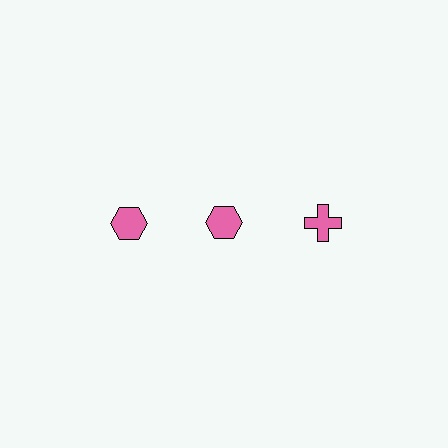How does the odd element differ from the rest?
It has a different shape: cross instead of hexagon.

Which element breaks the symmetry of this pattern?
The pink cross in the top row, center column breaks the symmetry. All other shapes are pink hexagons.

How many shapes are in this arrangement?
There are 3 shapes arranged in a grid pattern.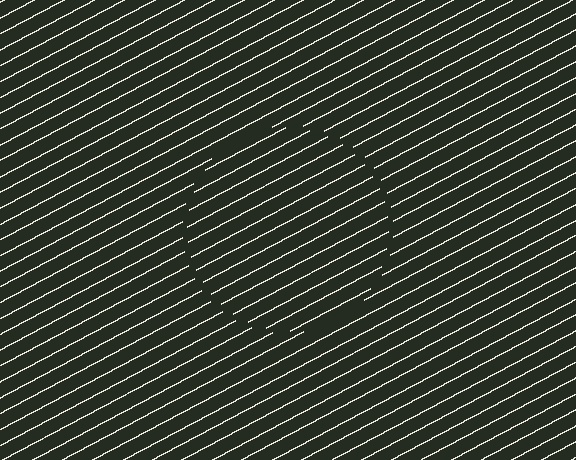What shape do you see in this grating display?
An illusory circle. The interior of the shape contains the same grating, shifted by half a period — the contour is defined by the phase discontinuity where line-ends from the inner and outer gratings abut.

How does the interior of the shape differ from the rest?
The interior of the shape contains the same grating, shifted by half a period — the contour is defined by the phase discontinuity where line-ends from the inner and outer gratings abut.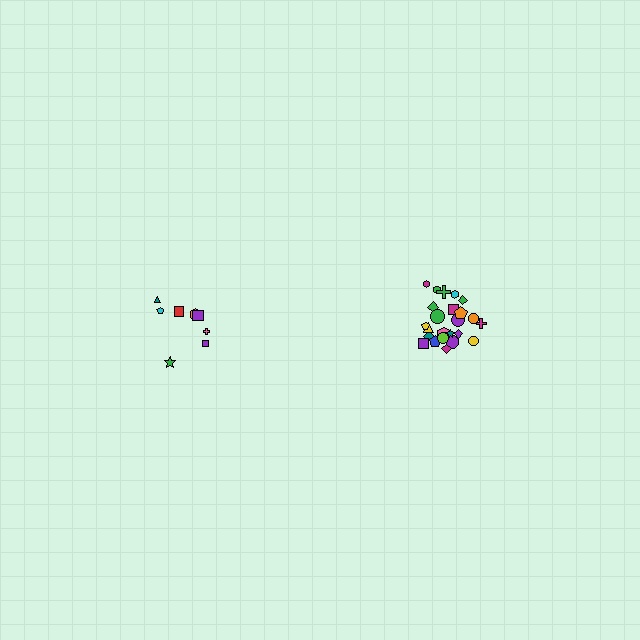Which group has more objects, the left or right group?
The right group.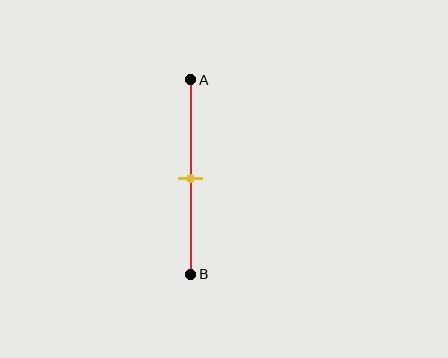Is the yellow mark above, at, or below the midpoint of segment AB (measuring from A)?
The yellow mark is approximately at the midpoint of segment AB.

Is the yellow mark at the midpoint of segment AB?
Yes, the mark is approximately at the midpoint.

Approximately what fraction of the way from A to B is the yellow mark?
The yellow mark is approximately 50% of the way from A to B.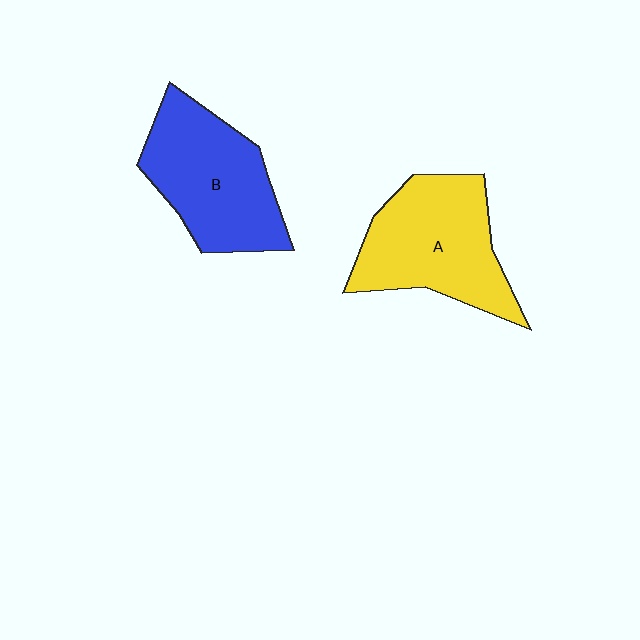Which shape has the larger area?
Shape A (yellow).